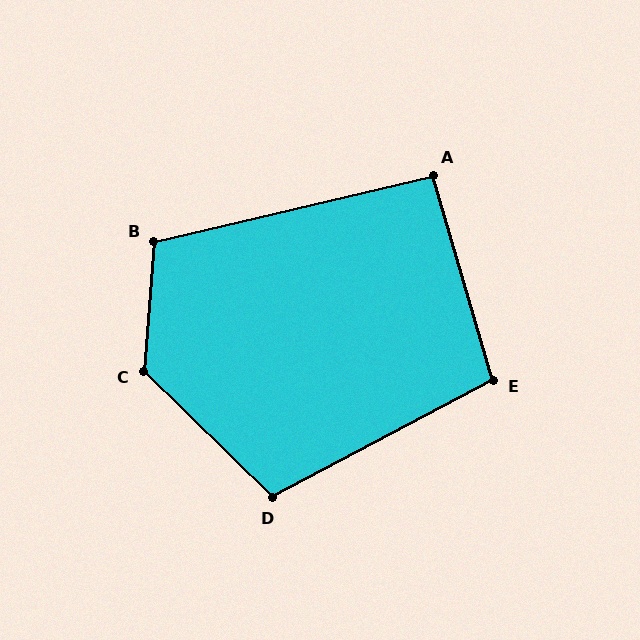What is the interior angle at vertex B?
Approximately 108 degrees (obtuse).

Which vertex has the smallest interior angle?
A, at approximately 93 degrees.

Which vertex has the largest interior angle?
C, at approximately 130 degrees.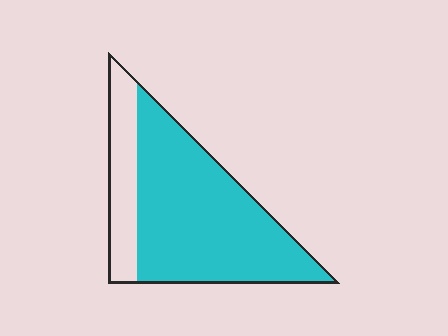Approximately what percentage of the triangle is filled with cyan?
Approximately 75%.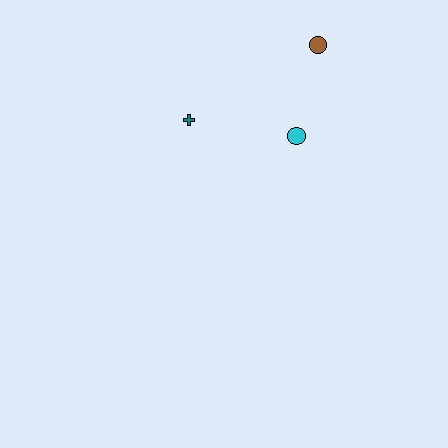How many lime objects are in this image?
There are no lime objects.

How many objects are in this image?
There are 3 objects.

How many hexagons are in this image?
There are no hexagons.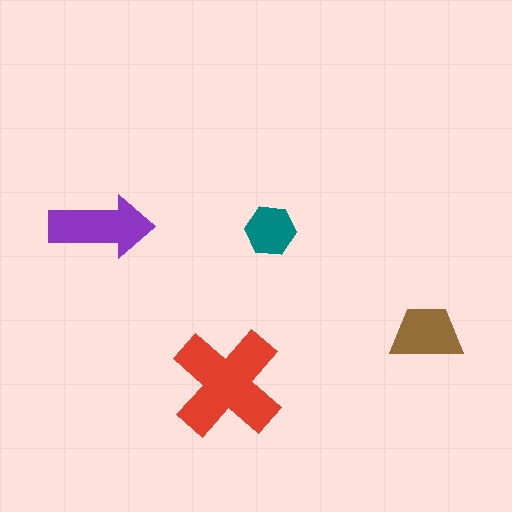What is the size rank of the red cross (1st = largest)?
1st.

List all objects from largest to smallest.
The red cross, the purple arrow, the brown trapezoid, the teal hexagon.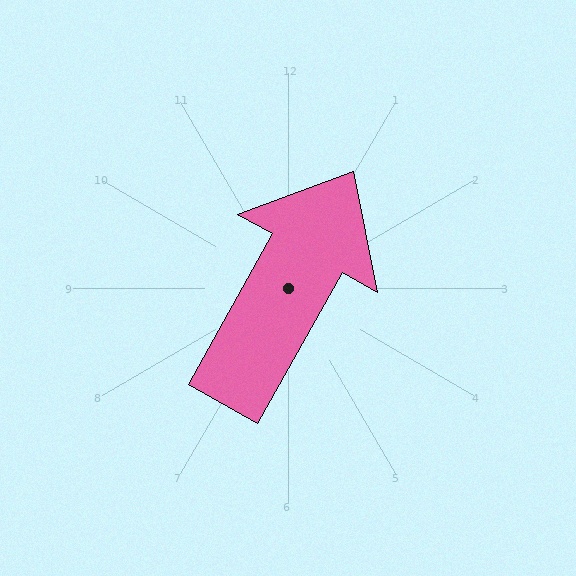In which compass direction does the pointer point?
Northeast.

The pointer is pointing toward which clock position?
Roughly 1 o'clock.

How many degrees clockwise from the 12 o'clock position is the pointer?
Approximately 29 degrees.